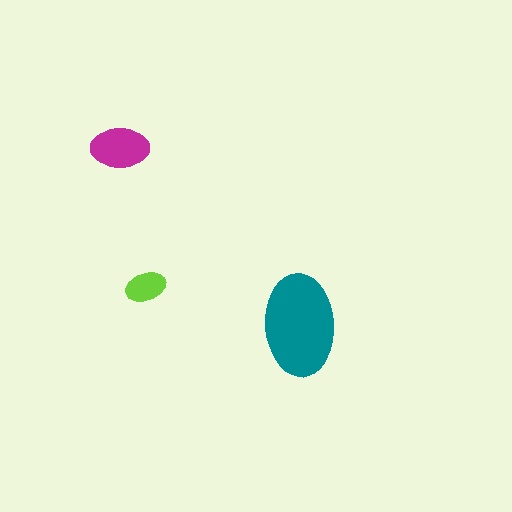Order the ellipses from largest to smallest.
the teal one, the magenta one, the lime one.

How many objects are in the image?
There are 3 objects in the image.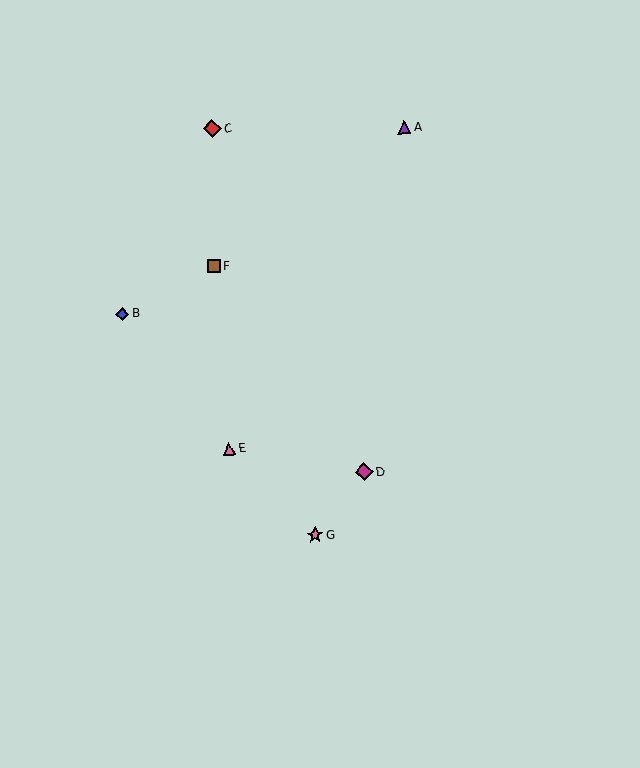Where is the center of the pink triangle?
The center of the pink triangle is at (229, 449).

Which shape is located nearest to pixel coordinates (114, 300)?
The blue diamond (labeled B) at (122, 314) is nearest to that location.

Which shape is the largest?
The red diamond (labeled C) is the largest.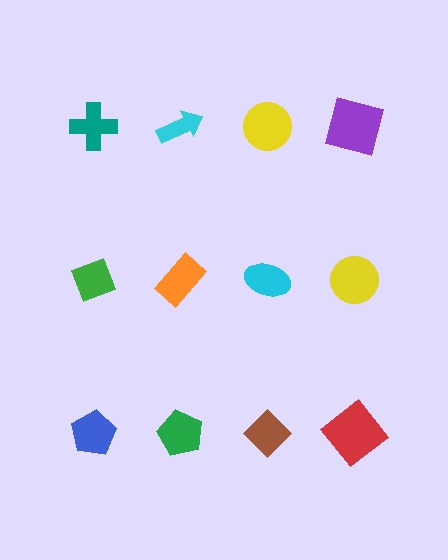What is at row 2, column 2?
An orange rectangle.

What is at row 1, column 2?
A cyan arrow.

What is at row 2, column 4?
A yellow circle.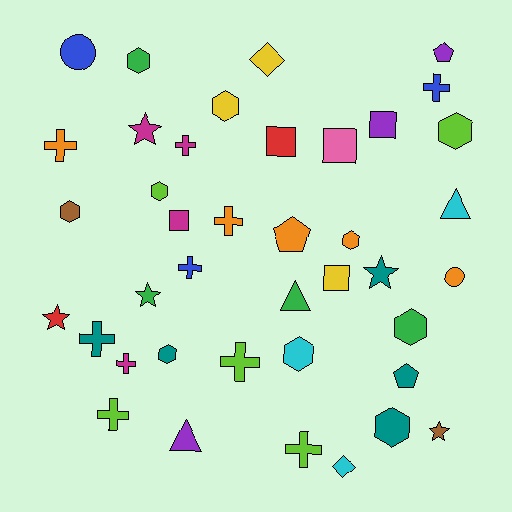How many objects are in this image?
There are 40 objects.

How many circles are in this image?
There are 2 circles.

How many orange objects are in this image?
There are 5 orange objects.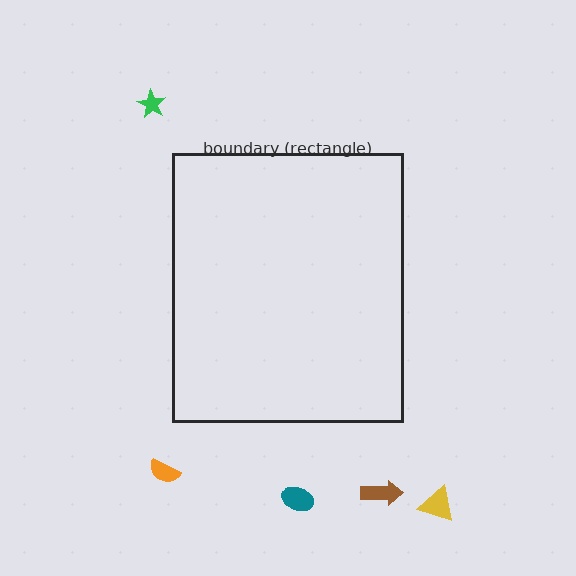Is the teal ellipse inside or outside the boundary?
Outside.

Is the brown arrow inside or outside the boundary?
Outside.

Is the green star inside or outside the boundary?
Outside.